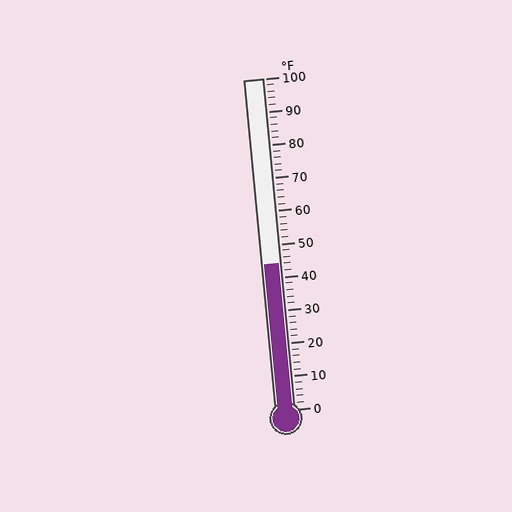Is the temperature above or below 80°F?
The temperature is below 80°F.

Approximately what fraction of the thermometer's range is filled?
The thermometer is filled to approximately 45% of its range.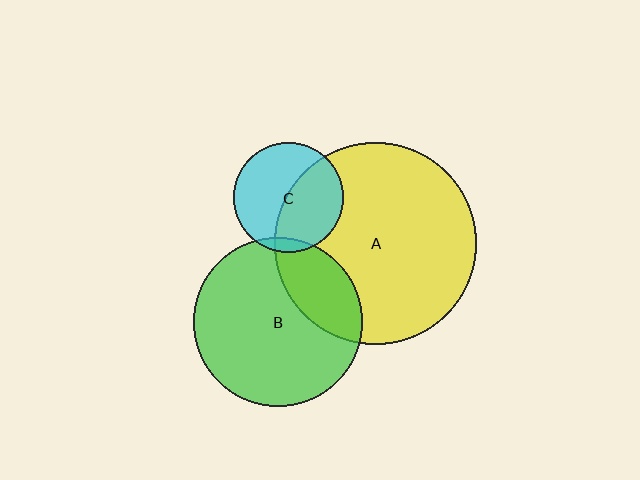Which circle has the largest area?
Circle A (yellow).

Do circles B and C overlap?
Yes.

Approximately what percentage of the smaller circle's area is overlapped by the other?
Approximately 5%.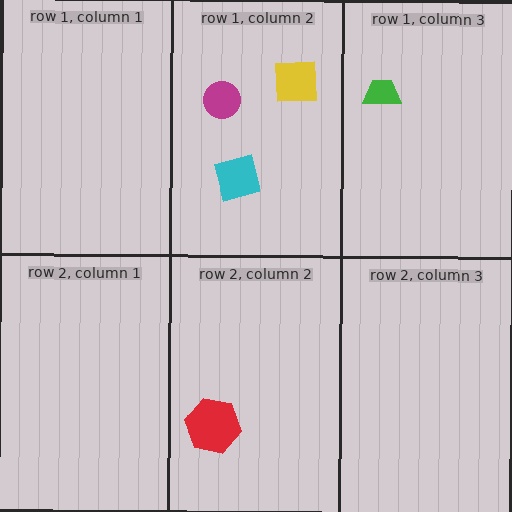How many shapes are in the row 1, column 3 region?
1.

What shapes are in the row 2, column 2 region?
The red hexagon.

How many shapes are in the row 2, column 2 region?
1.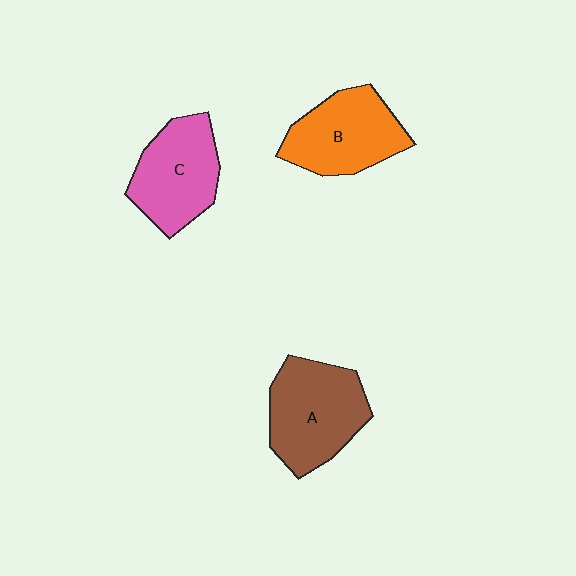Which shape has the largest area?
Shape A (brown).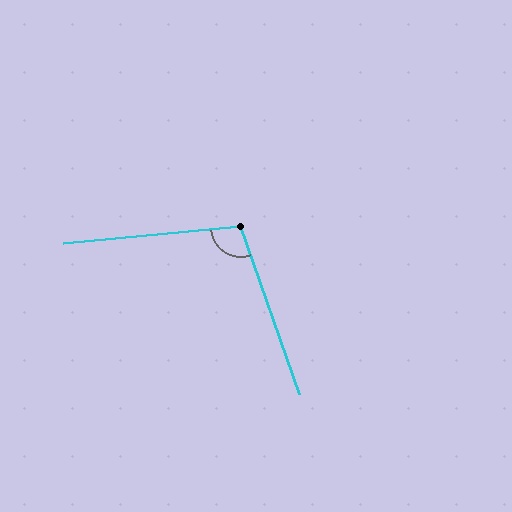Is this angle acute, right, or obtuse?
It is obtuse.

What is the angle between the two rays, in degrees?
Approximately 104 degrees.